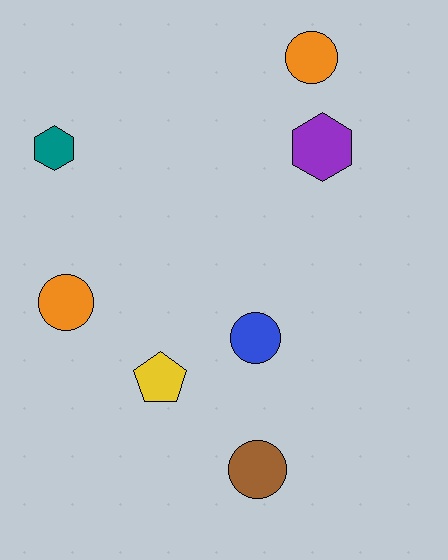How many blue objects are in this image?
There is 1 blue object.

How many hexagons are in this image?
There are 2 hexagons.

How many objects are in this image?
There are 7 objects.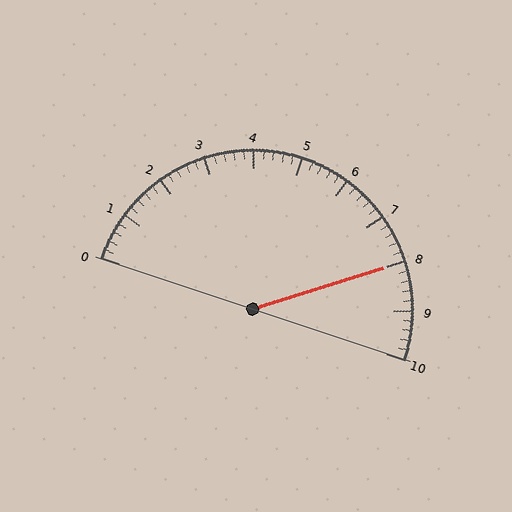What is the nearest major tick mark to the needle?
The nearest major tick mark is 8.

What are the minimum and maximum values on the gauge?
The gauge ranges from 0 to 10.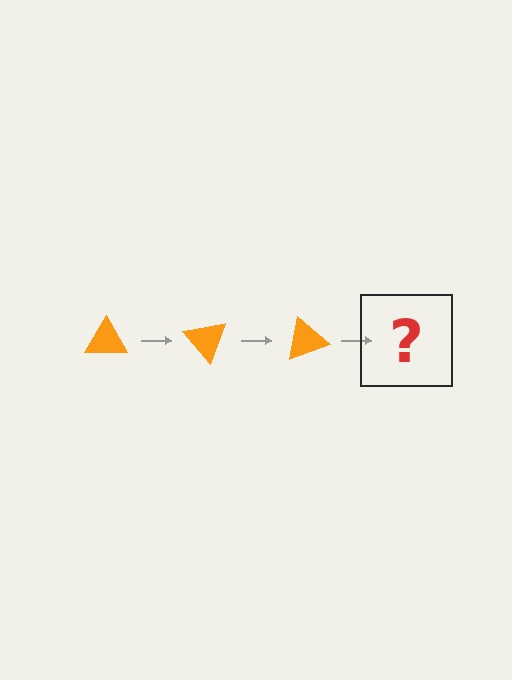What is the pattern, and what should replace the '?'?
The pattern is that the triangle rotates 50 degrees each step. The '?' should be an orange triangle rotated 150 degrees.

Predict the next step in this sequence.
The next step is an orange triangle rotated 150 degrees.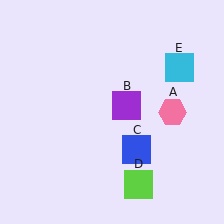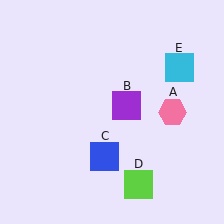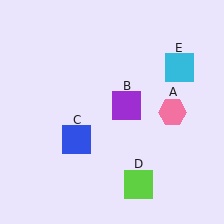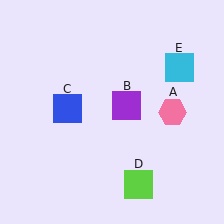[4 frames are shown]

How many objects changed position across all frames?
1 object changed position: blue square (object C).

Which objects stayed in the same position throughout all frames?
Pink hexagon (object A) and purple square (object B) and lime square (object D) and cyan square (object E) remained stationary.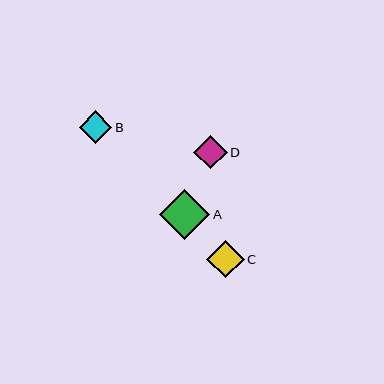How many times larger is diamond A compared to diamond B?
Diamond A is approximately 1.6 times the size of diamond B.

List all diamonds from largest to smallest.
From largest to smallest: A, C, D, B.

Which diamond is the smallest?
Diamond B is the smallest with a size of approximately 32 pixels.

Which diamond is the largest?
Diamond A is the largest with a size of approximately 51 pixels.